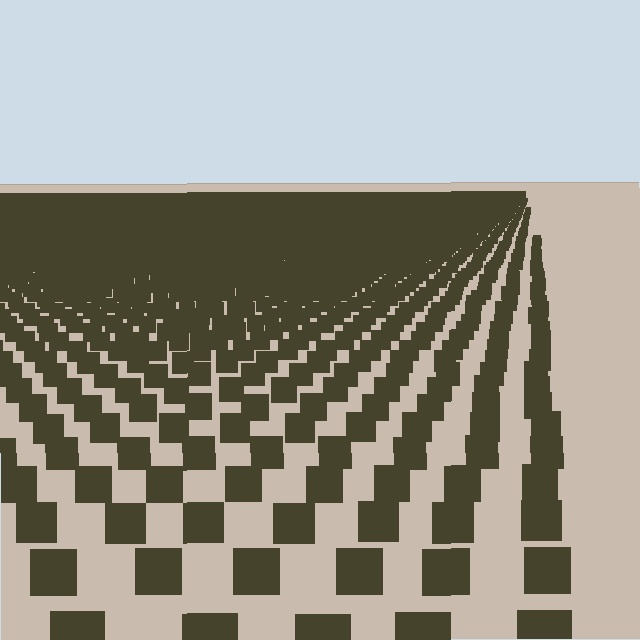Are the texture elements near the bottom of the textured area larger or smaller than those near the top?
Larger. Near the bottom, elements are closer to the viewer and appear at a bigger on-screen size.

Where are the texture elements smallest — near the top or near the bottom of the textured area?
Near the top.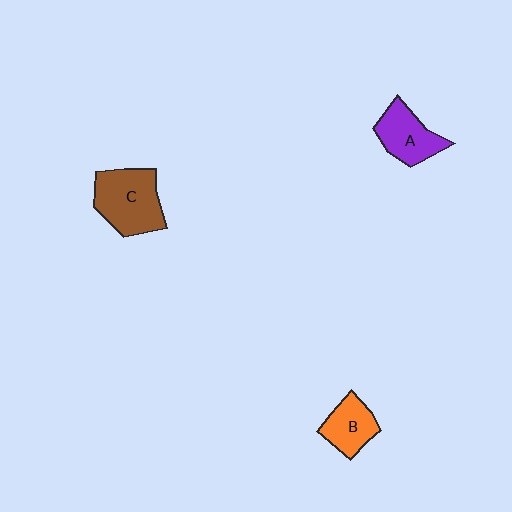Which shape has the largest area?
Shape C (brown).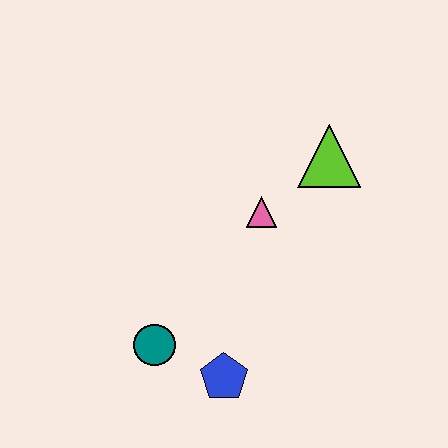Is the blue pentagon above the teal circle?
No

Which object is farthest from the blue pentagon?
The lime triangle is farthest from the blue pentagon.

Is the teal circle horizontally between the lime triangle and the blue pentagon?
No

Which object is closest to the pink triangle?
The lime triangle is closest to the pink triangle.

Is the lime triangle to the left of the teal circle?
No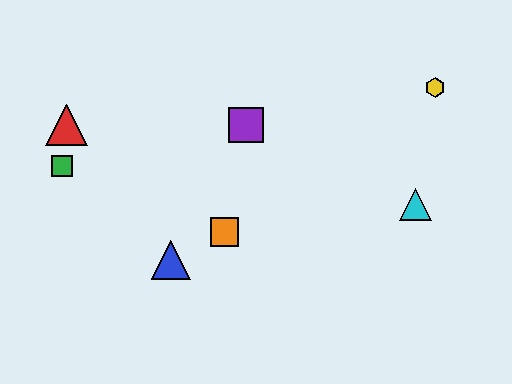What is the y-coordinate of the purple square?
The purple square is at y≈125.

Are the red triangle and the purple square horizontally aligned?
Yes, both are at y≈125.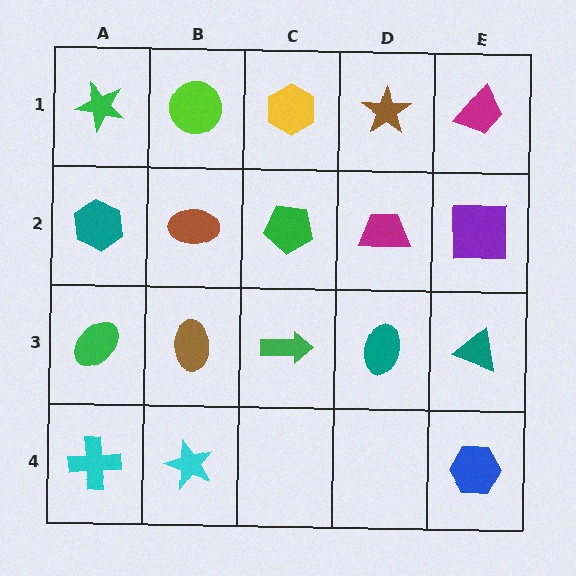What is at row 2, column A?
A teal hexagon.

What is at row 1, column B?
A lime circle.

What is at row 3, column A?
A green ellipse.